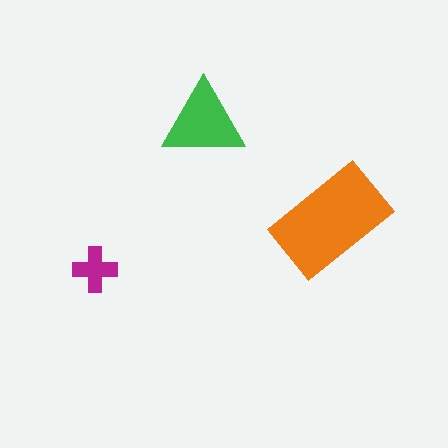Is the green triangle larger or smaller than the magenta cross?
Larger.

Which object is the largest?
The orange rectangle.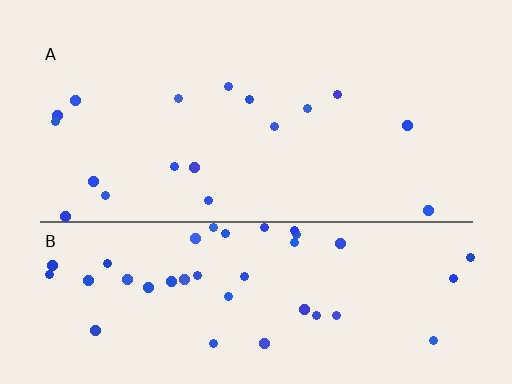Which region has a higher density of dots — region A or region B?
B (the bottom).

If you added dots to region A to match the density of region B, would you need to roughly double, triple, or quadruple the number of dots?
Approximately double.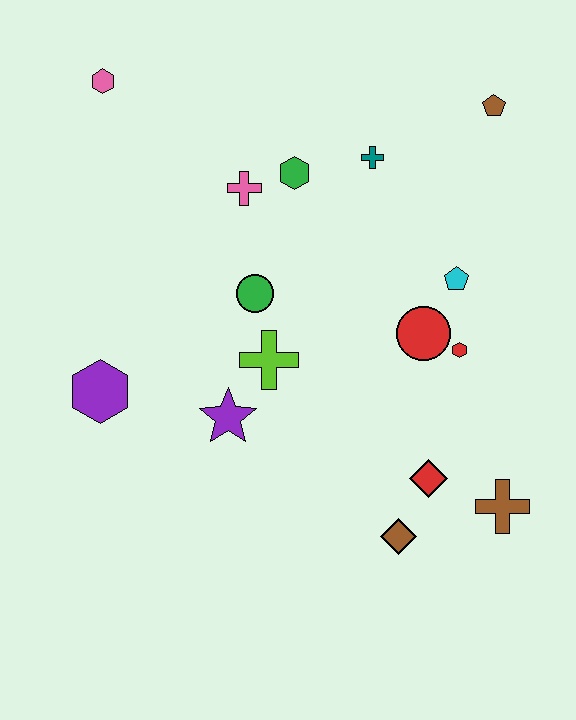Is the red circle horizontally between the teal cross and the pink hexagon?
No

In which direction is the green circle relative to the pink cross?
The green circle is below the pink cross.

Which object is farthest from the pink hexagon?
The brown cross is farthest from the pink hexagon.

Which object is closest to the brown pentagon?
The teal cross is closest to the brown pentagon.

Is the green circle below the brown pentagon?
Yes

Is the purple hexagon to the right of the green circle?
No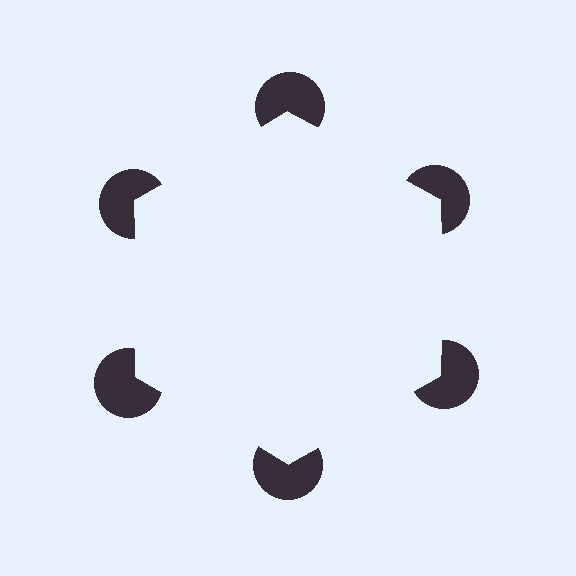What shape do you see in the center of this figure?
An illusory hexagon — its edges are inferred from the aligned wedge cuts in the pac-man discs, not physically drawn.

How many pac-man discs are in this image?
There are 6 — one at each vertex of the illusory hexagon.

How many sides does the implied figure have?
6 sides.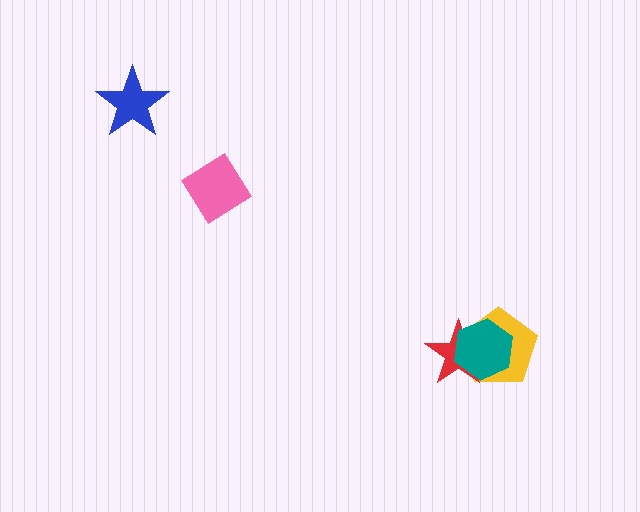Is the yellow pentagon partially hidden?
Yes, it is partially covered by another shape.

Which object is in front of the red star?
The teal hexagon is in front of the red star.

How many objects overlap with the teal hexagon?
2 objects overlap with the teal hexagon.